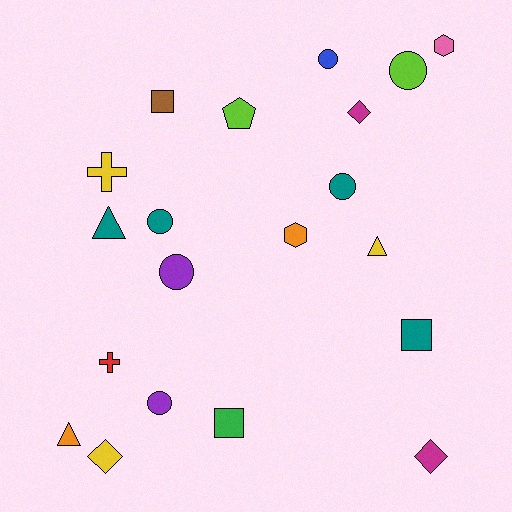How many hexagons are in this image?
There are 2 hexagons.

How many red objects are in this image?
There is 1 red object.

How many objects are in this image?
There are 20 objects.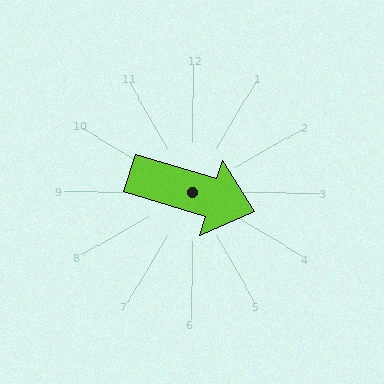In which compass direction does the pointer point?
East.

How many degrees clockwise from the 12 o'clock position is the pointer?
Approximately 107 degrees.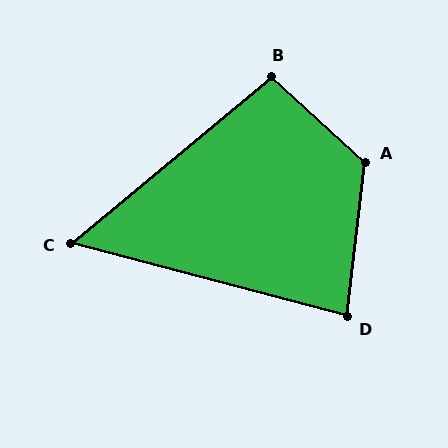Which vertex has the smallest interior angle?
C, at approximately 54 degrees.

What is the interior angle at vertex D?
Approximately 82 degrees (acute).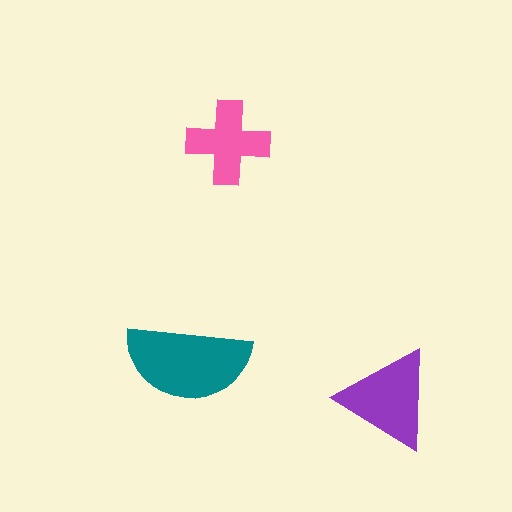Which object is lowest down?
The purple triangle is bottommost.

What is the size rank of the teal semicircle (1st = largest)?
1st.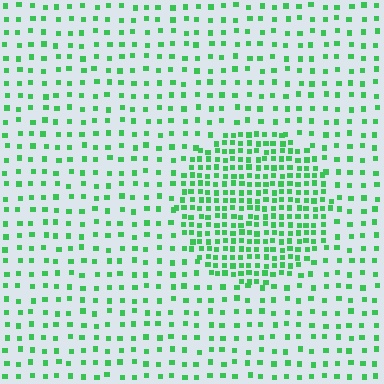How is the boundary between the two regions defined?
The boundary is defined by a change in element density (approximately 2.4x ratio). All elements are the same color, size, and shape.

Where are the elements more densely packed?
The elements are more densely packed inside the circle boundary.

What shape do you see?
I see a circle.